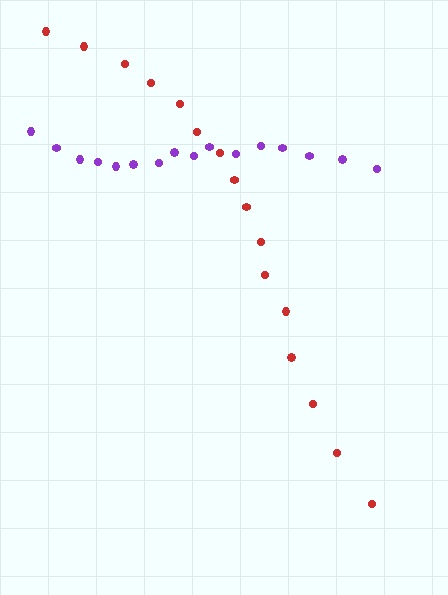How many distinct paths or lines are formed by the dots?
There are 2 distinct paths.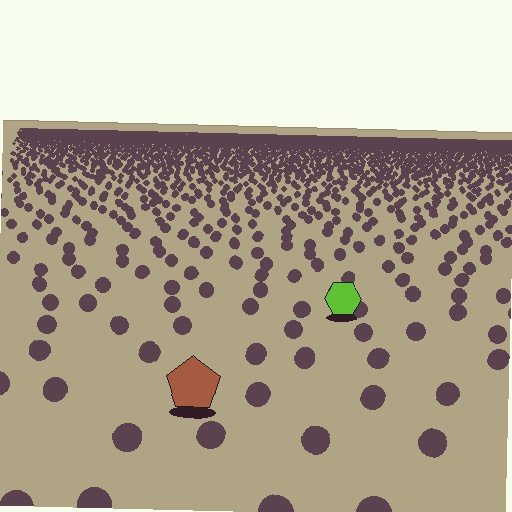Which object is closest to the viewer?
The brown pentagon is closest. The texture marks near it are larger and more spread out.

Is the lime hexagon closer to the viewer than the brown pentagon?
No. The brown pentagon is closer — you can tell from the texture gradient: the ground texture is coarser near it.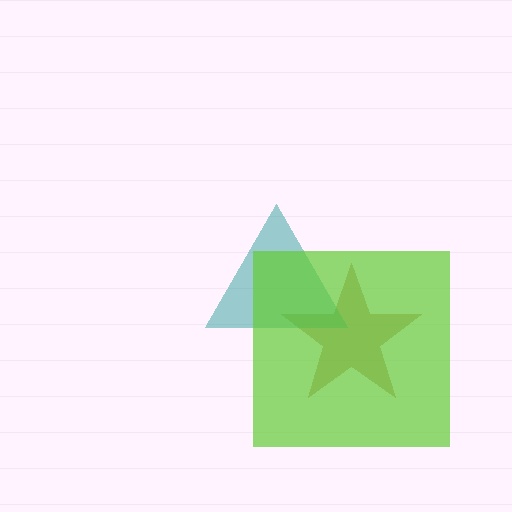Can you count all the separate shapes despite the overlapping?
Yes, there are 3 separate shapes.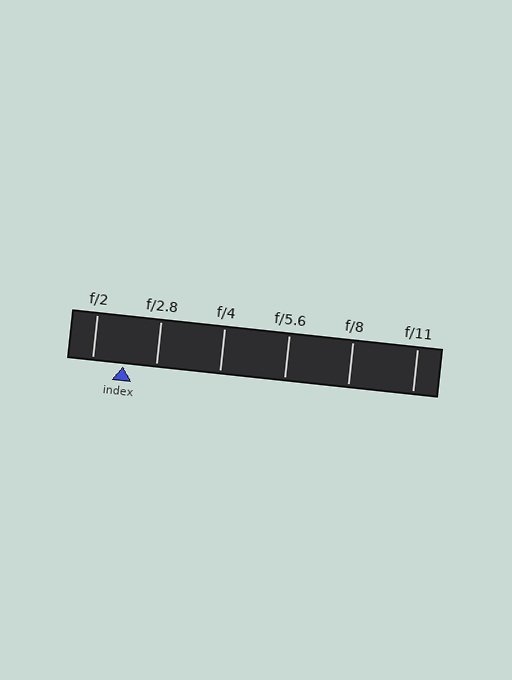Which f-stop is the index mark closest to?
The index mark is closest to f/2.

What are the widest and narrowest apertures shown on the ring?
The widest aperture shown is f/2 and the narrowest is f/11.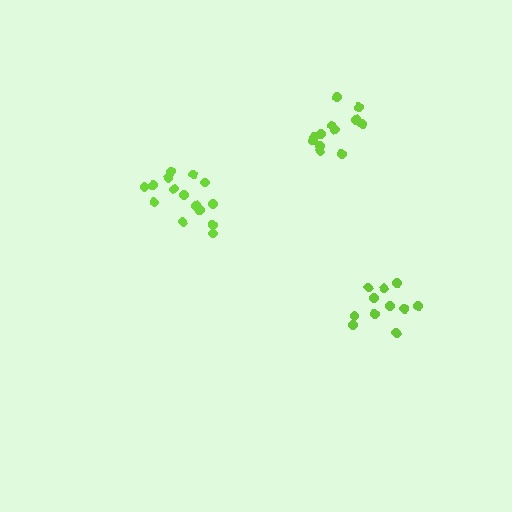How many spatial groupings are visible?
There are 3 spatial groupings.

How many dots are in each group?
Group 1: 15 dots, Group 2: 12 dots, Group 3: 11 dots (38 total).